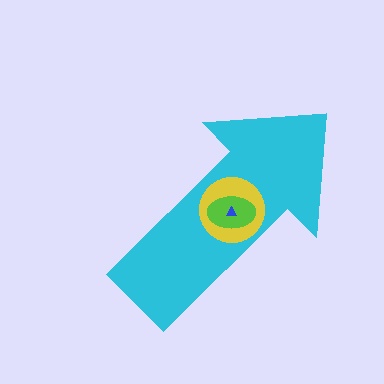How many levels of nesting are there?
4.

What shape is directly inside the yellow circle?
The lime ellipse.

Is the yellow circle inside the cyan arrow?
Yes.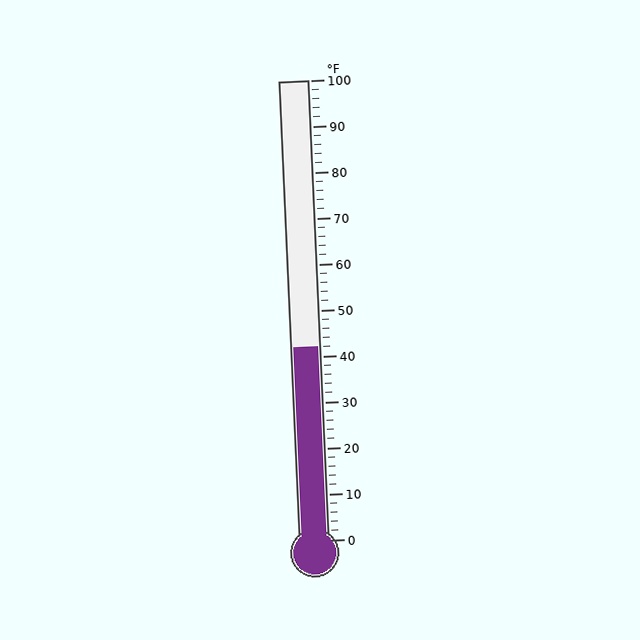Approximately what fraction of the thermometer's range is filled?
The thermometer is filled to approximately 40% of its range.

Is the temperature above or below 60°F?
The temperature is below 60°F.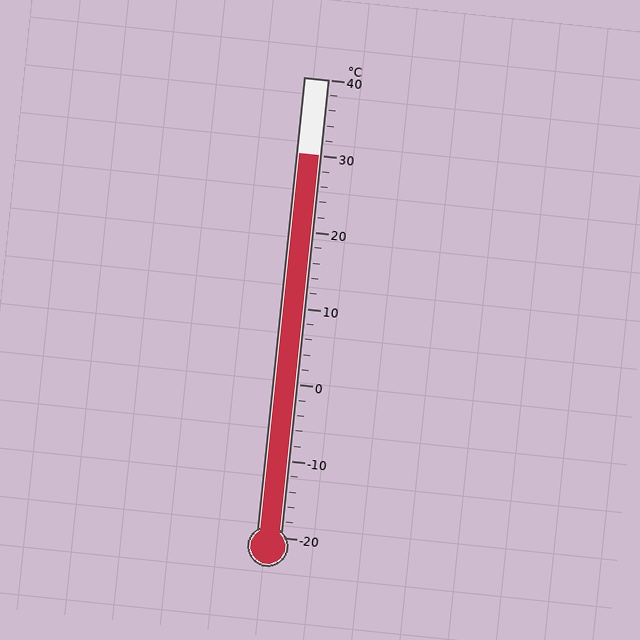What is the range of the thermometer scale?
The thermometer scale ranges from -20°C to 40°C.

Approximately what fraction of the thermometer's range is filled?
The thermometer is filled to approximately 85% of its range.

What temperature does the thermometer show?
The thermometer shows approximately 30°C.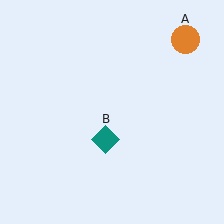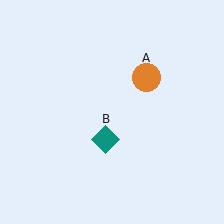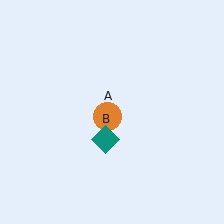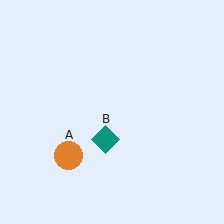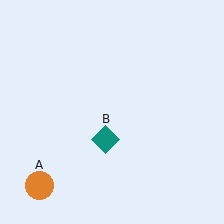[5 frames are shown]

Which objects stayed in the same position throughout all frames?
Teal diamond (object B) remained stationary.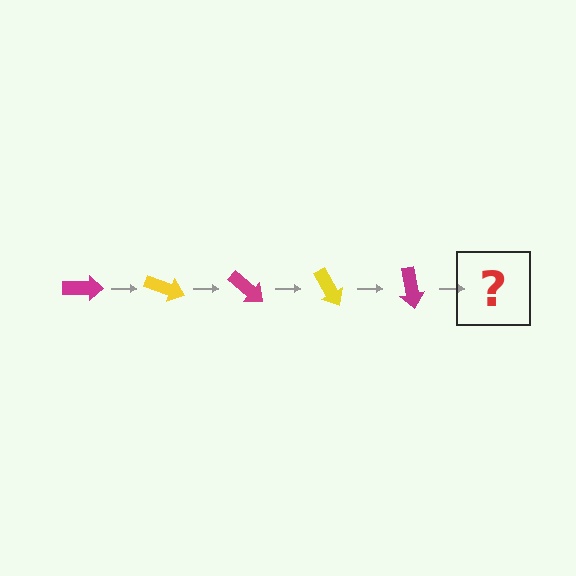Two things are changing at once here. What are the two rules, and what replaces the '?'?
The two rules are that it rotates 20 degrees each step and the color cycles through magenta and yellow. The '?' should be a yellow arrow, rotated 100 degrees from the start.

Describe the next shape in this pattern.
It should be a yellow arrow, rotated 100 degrees from the start.